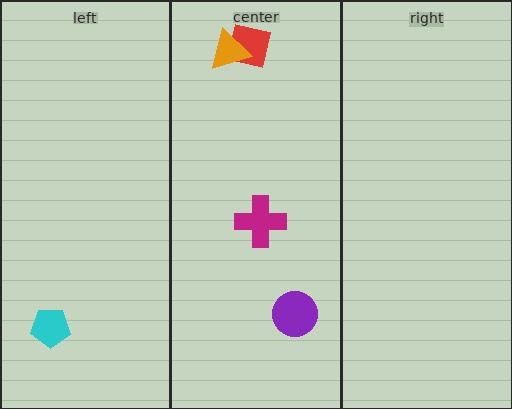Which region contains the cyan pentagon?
The left region.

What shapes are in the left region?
The cyan pentagon.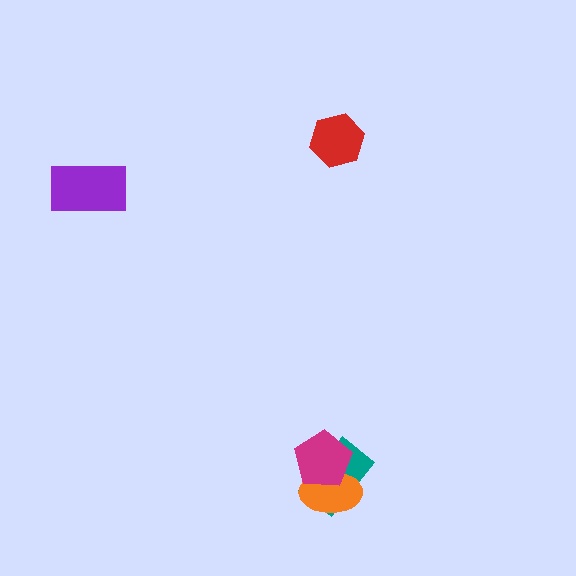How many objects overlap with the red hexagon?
0 objects overlap with the red hexagon.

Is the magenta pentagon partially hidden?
No, no other shape covers it.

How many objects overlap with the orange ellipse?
2 objects overlap with the orange ellipse.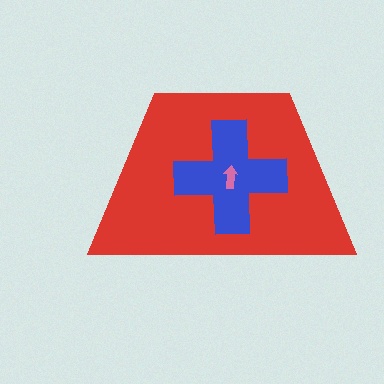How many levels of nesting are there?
3.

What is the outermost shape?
The red trapezoid.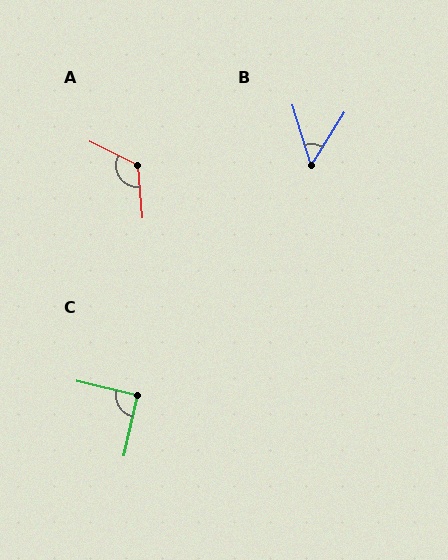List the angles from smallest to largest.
B (49°), C (91°), A (121°).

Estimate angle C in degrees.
Approximately 91 degrees.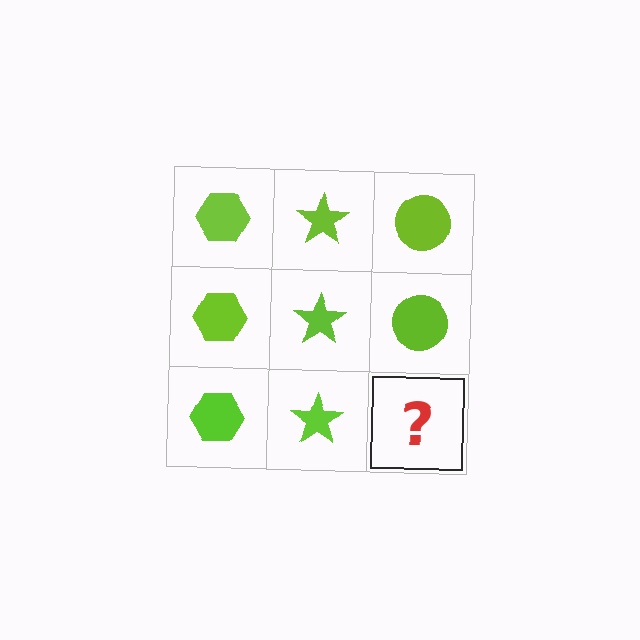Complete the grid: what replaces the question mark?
The question mark should be replaced with a lime circle.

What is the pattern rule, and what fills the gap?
The rule is that each column has a consistent shape. The gap should be filled with a lime circle.